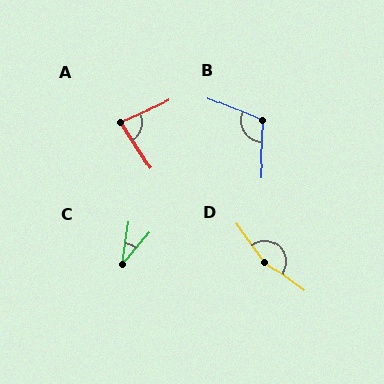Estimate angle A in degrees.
Approximately 81 degrees.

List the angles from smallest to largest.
C (31°), A (81°), B (110°), D (162°).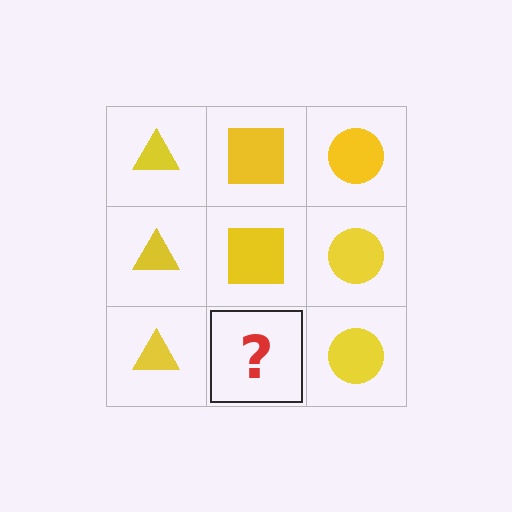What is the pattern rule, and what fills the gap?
The rule is that each column has a consistent shape. The gap should be filled with a yellow square.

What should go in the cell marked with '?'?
The missing cell should contain a yellow square.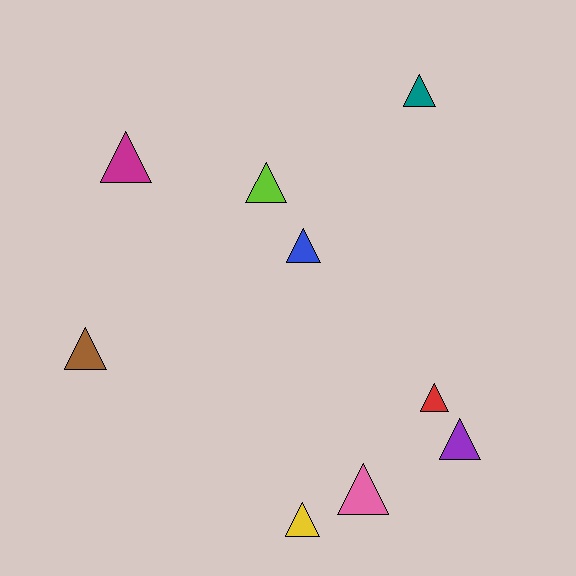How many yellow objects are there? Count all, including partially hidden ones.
There is 1 yellow object.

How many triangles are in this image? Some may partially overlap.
There are 9 triangles.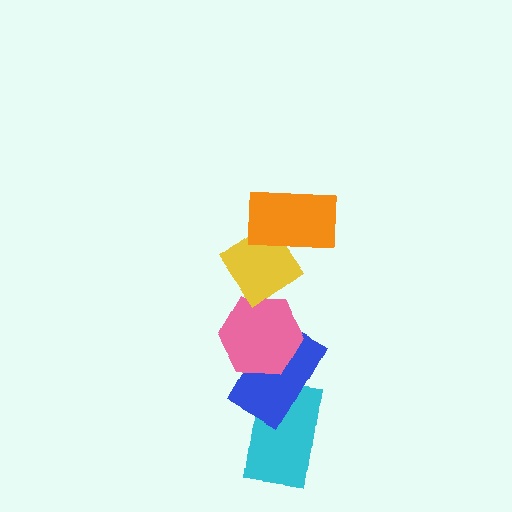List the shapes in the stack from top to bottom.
From top to bottom: the orange rectangle, the yellow diamond, the pink hexagon, the blue rectangle, the cyan rectangle.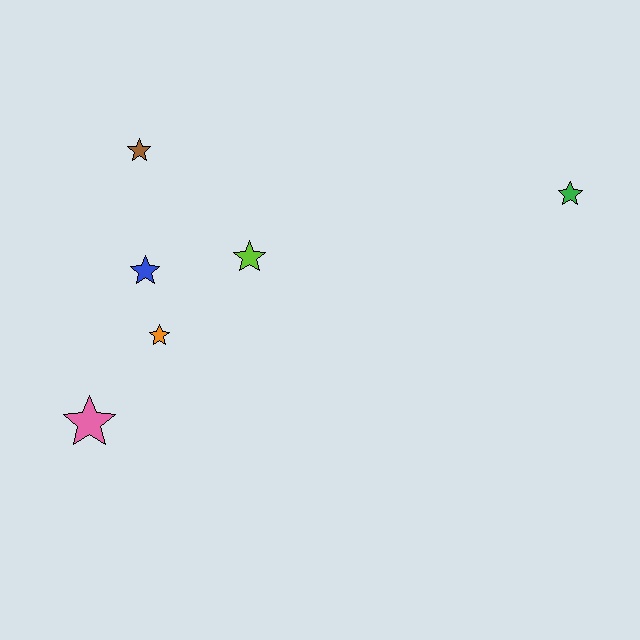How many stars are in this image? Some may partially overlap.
There are 6 stars.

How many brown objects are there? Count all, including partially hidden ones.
There is 1 brown object.